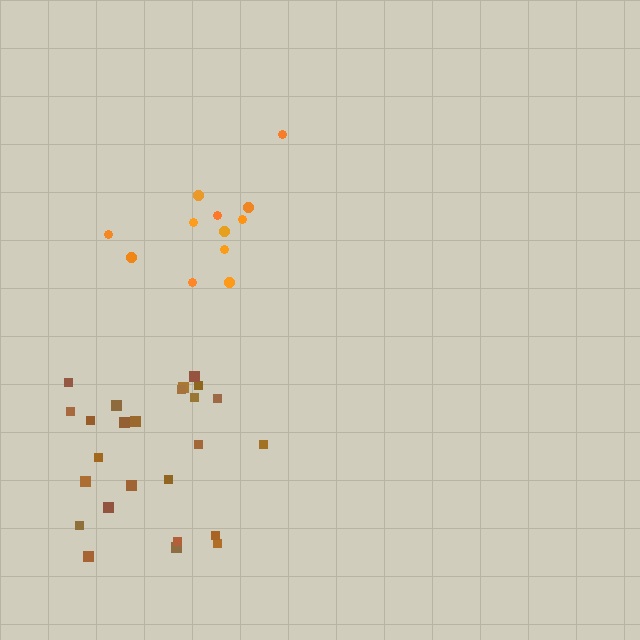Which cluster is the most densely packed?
Brown.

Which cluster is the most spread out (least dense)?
Orange.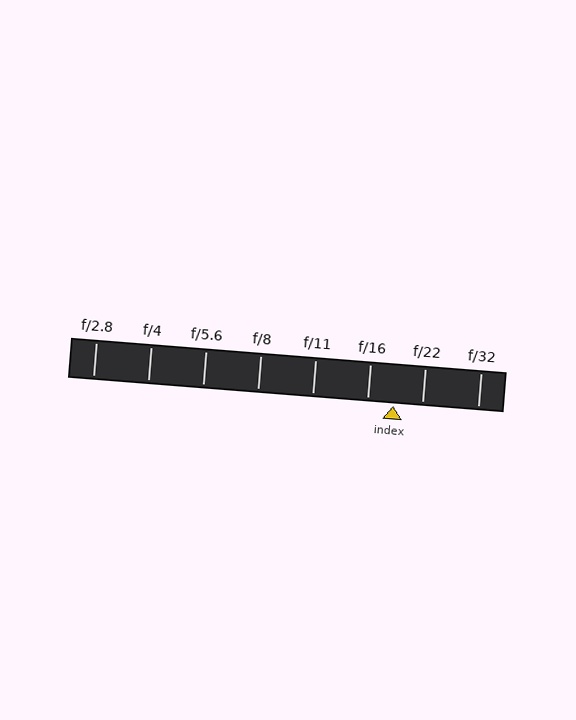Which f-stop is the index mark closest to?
The index mark is closest to f/16.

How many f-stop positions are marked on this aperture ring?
There are 8 f-stop positions marked.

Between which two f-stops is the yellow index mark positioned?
The index mark is between f/16 and f/22.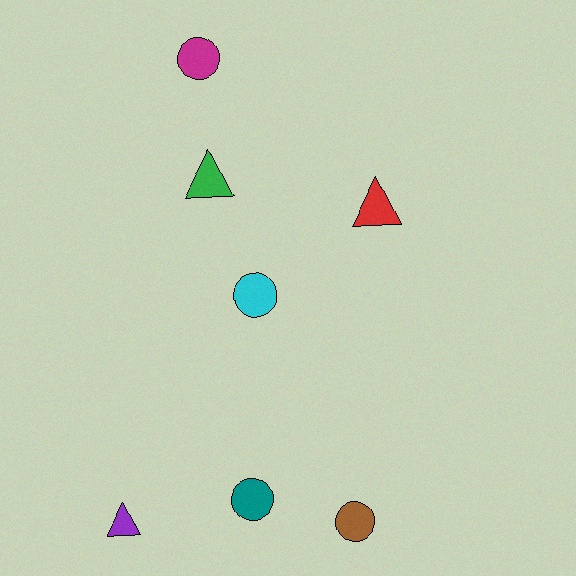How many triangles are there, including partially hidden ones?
There are 3 triangles.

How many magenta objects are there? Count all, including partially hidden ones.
There is 1 magenta object.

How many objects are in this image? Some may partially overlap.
There are 7 objects.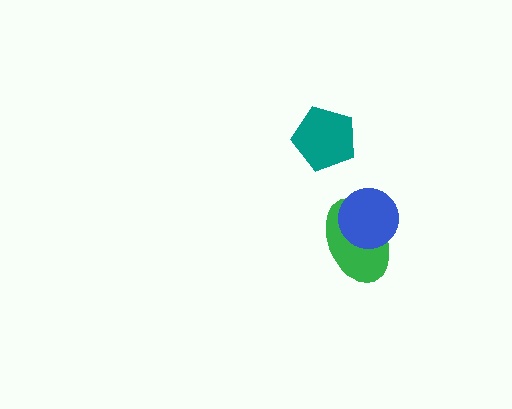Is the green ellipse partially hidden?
Yes, it is partially covered by another shape.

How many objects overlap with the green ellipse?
1 object overlaps with the green ellipse.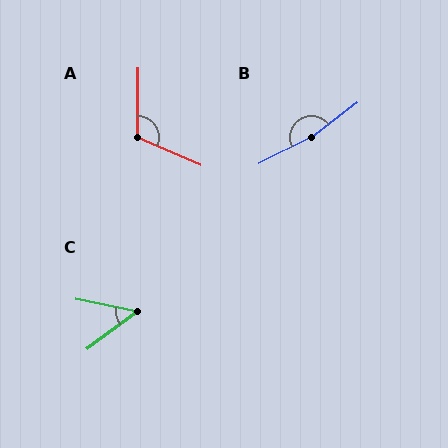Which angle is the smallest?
C, at approximately 48 degrees.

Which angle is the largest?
B, at approximately 169 degrees.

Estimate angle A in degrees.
Approximately 113 degrees.